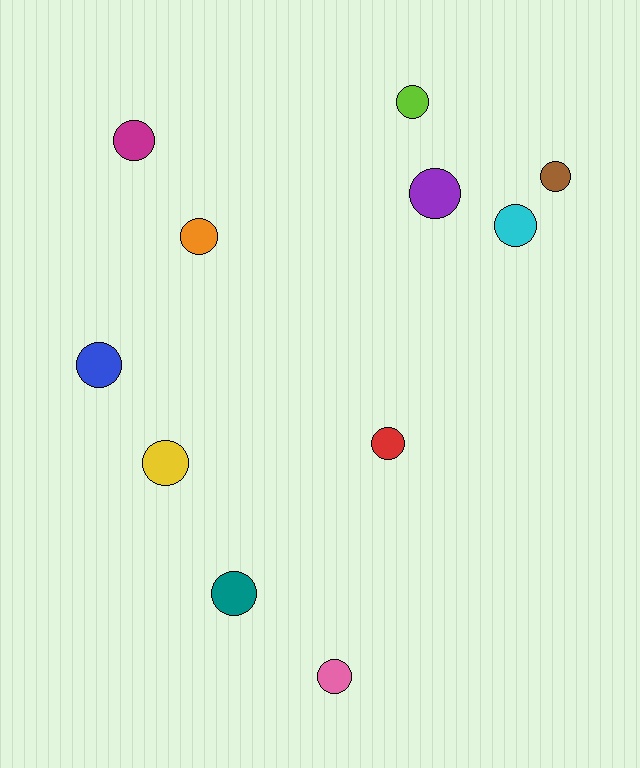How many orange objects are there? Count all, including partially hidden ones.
There is 1 orange object.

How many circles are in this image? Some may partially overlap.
There are 11 circles.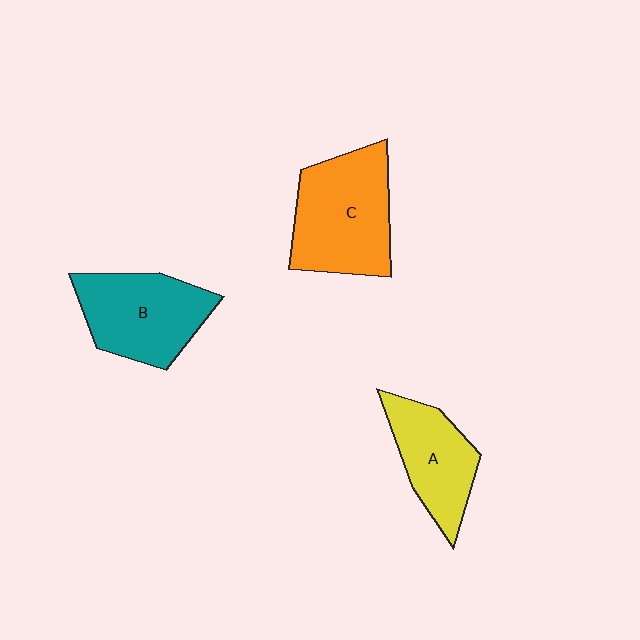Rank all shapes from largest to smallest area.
From largest to smallest: C (orange), B (teal), A (yellow).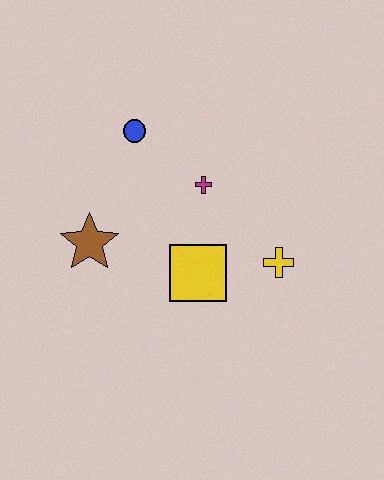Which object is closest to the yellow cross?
The yellow square is closest to the yellow cross.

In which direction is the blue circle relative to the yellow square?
The blue circle is above the yellow square.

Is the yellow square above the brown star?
No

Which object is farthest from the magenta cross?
The brown star is farthest from the magenta cross.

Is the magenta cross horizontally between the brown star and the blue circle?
No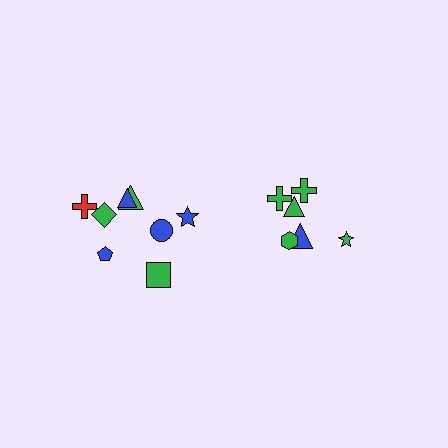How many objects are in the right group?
There are 6 objects.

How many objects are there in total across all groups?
There are 14 objects.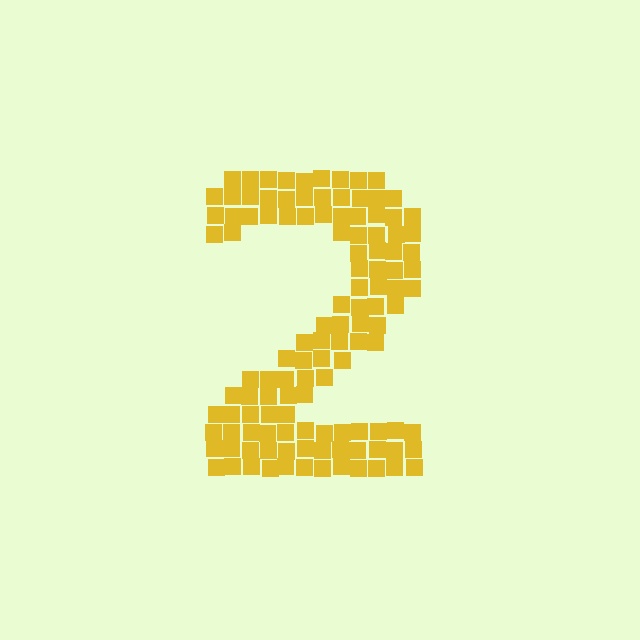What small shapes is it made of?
It is made of small squares.